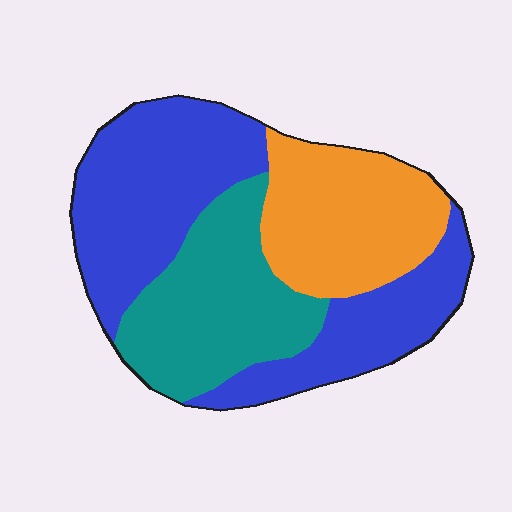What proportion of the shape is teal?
Teal covers around 30% of the shape.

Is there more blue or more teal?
Blue.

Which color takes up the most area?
Blue, at roughly 45%.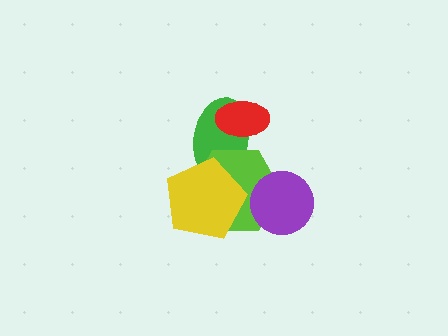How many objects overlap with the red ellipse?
1 object overlaps with the red ellipse.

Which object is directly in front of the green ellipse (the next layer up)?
The lime hexagon is directly in front of the green ellipse.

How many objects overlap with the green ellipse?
3 objects overlap with the green ellipse.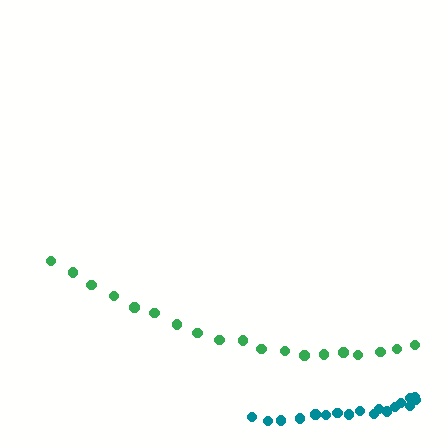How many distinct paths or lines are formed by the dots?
There are 2 distinct paths.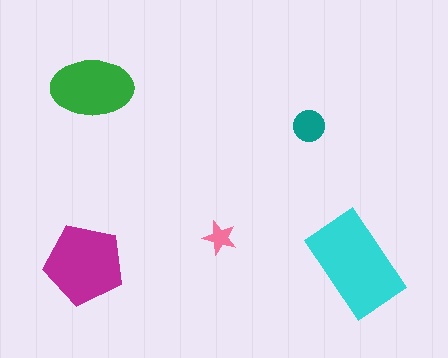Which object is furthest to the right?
The cyan rectangle is rightmost.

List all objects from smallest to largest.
The pink star, the teal circle, the green ellipse, the magenta pentagon, the cyan rectangle.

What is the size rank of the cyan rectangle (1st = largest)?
1st.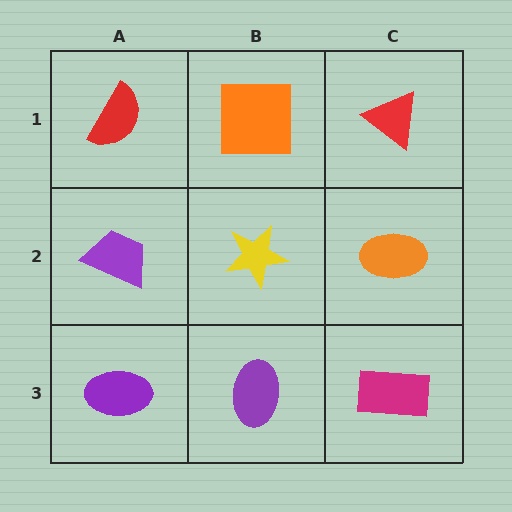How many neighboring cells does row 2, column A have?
3.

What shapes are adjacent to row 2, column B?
An orange square (row 1, column B), a purple ellipse (row 3, column B), a purple trapezoid (row 2, column A), an orange ellipse (row 2, column C).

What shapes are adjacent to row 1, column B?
A yellow star (row 2, column B), a red semicircle (row 1, column A), a red triangle (row 1, column C).